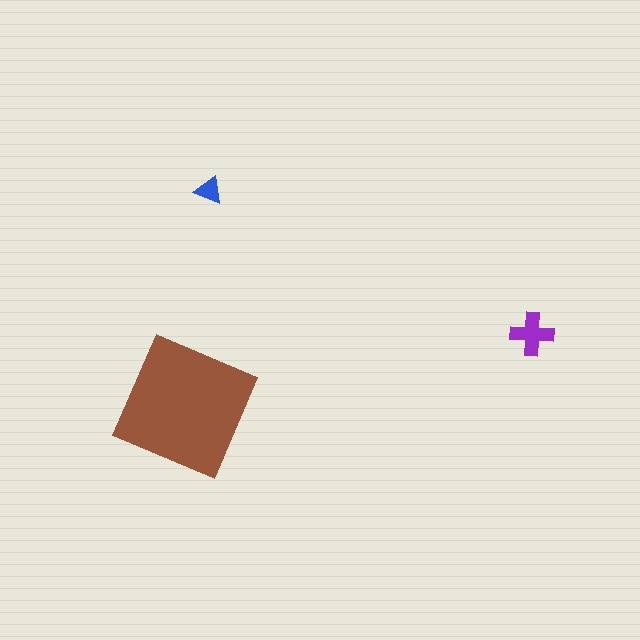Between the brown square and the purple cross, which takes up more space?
The brown square.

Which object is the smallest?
The blue triangle.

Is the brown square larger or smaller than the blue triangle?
Larger.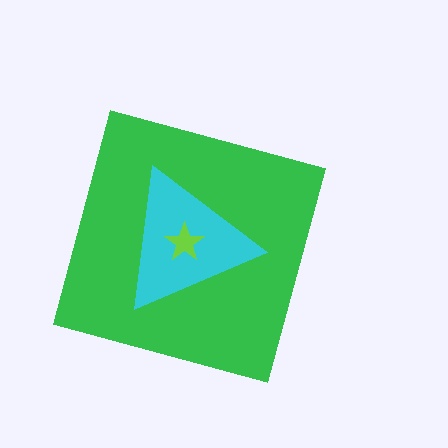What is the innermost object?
The lime star.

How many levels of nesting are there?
3.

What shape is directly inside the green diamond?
The cyan triangle.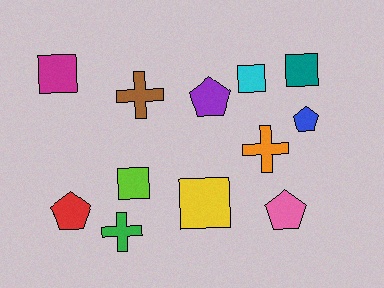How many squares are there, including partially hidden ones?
There are 5 squares.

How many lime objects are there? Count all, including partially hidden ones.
There is 1 lime object.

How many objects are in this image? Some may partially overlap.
There are 12 objects.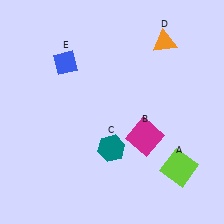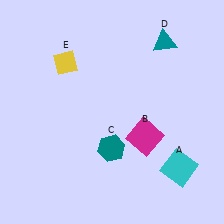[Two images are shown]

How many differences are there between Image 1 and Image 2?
There are 3 differences between the two images.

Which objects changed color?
A changed from lime to cyan. D changed from orange to teal. E changed from blue to yellow.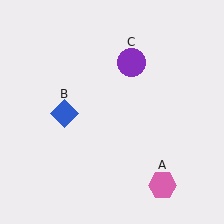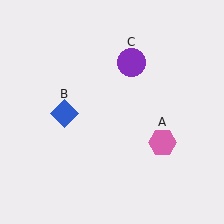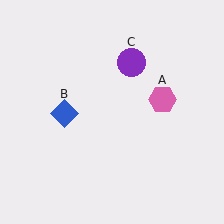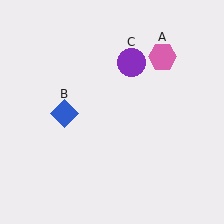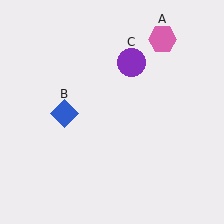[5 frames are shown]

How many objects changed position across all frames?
1 object changed position: pink hexagon (object A).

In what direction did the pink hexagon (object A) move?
The pink hexagon (object A) moved up.